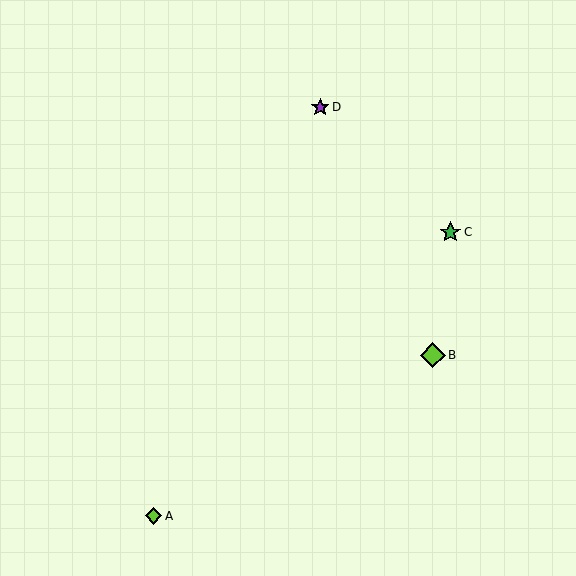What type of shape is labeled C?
Shape C is a green star.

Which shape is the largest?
The lime diamond (labeled B) is the largest.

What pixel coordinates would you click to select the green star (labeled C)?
Click at (450, 232) to select the green star C.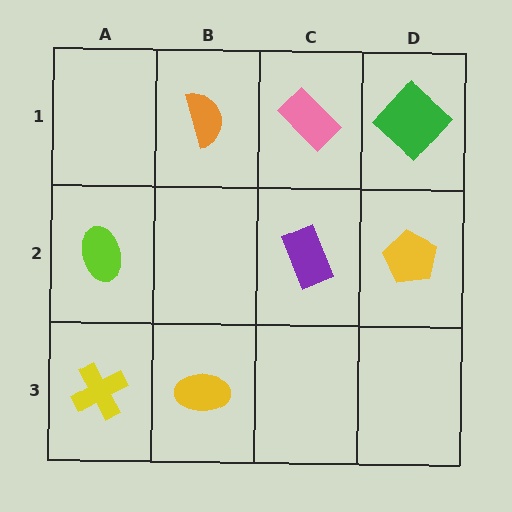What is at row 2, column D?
A yellow pentagon.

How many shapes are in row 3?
2 shapes.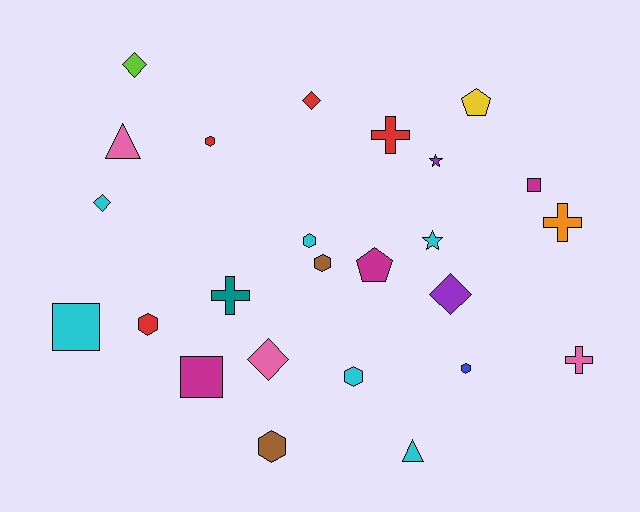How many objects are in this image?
There are 25 objects.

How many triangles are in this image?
There are 2 triangles.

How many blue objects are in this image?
There is 1 blue object.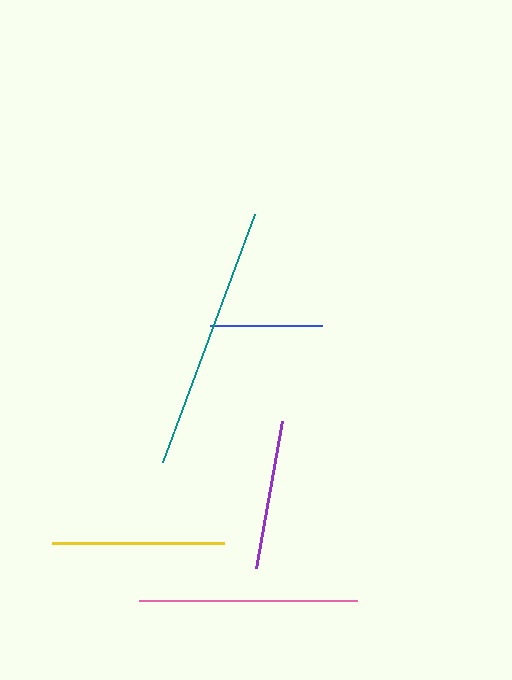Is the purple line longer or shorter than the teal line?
The teal line is longer than the purple line.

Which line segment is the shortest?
The blue line is the shortest at approximately 112 pixels.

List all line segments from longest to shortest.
From longest to shortest: teal, pink, yellow, purple, blue.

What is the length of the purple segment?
The purple segment is approximately 149 pixels long.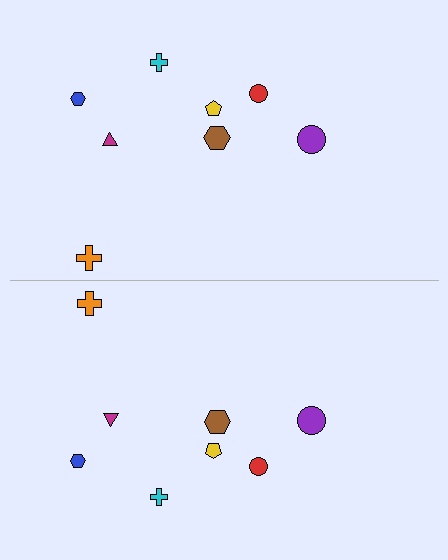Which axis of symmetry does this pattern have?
The pattern has a horizontal axis of symmetry running through the center of the image.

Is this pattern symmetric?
Yes, this pattern has bilateral (reflection) symmetry.